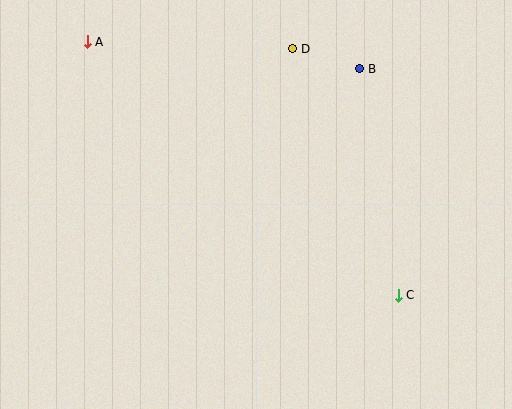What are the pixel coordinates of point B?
Point B is at (360, 69).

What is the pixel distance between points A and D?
The distance between A and D is 205 pixels.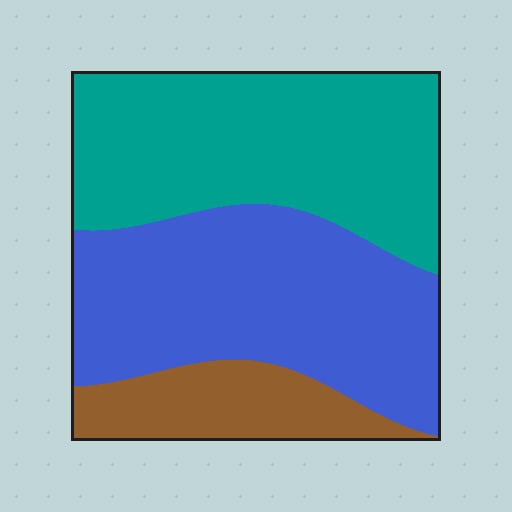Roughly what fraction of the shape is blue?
Blue takes up between a third and a half of the shape.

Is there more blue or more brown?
Blue.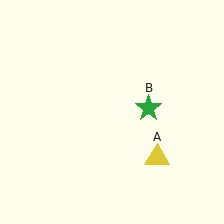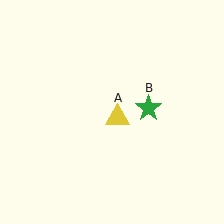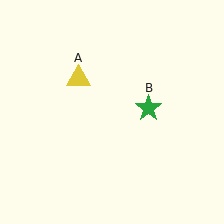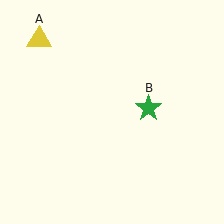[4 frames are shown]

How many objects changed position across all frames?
1 object changed position: yellow triangle (object A).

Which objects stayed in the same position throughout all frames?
Green star (object B) remained stationary.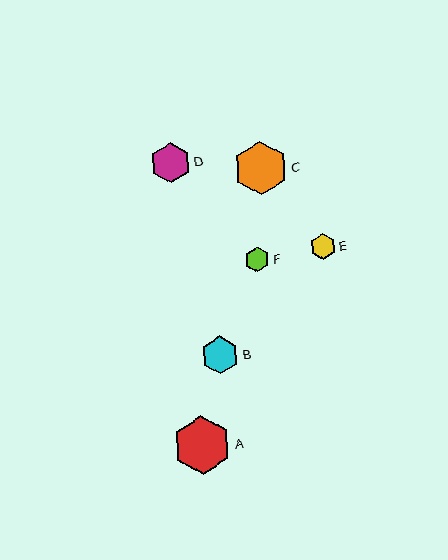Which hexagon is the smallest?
Hexagon F is the smallest with a size of approximately 25 pixels.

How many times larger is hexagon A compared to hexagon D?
Hexagon A is approximately 1.5 times the size of hexagon D.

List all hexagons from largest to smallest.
From largest to smallest: A, C, D, B, E, F.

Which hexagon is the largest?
Hexagon A is the largest with a size of approximately 59 pixels.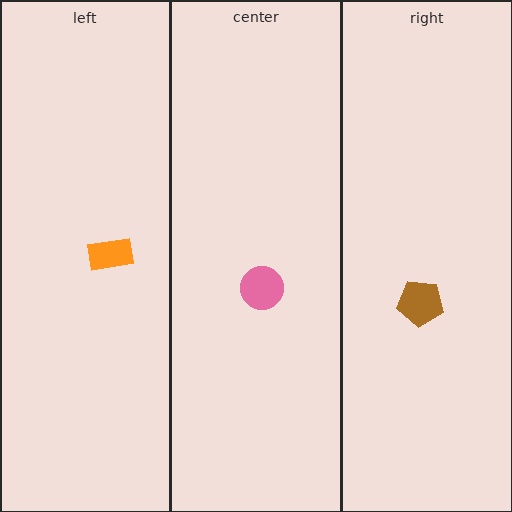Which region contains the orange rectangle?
The left region.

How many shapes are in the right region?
1.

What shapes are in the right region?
The brown pentagon.